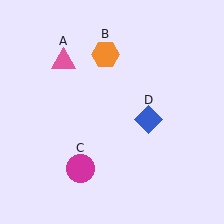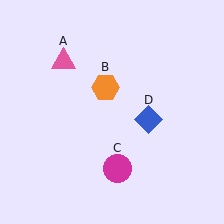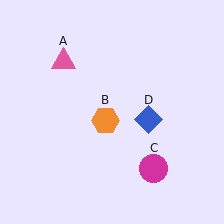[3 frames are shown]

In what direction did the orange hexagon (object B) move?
The orange hexagon (object B) moved down.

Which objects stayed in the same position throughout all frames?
Pink triangle (object A) and blue diamond (object D) remained stationary.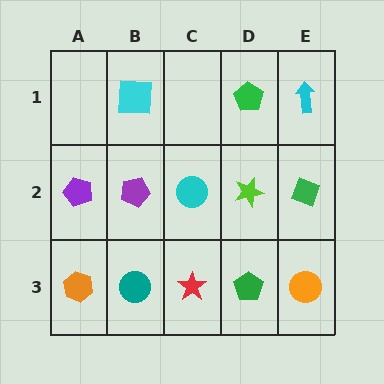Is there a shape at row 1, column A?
No, that cell is empty.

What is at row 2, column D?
A lime star.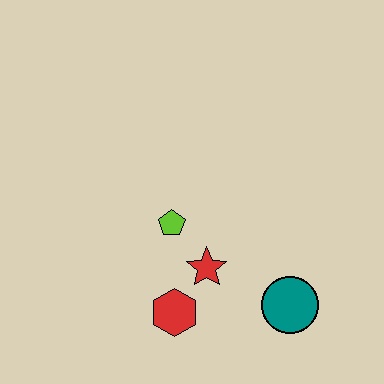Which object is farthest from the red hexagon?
The teal circle is farthest from the red hexagon.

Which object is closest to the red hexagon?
The red star is closest to the red hexagon.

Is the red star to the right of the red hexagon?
Yes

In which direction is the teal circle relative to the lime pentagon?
The teal circle is to the right of the lime pentagon.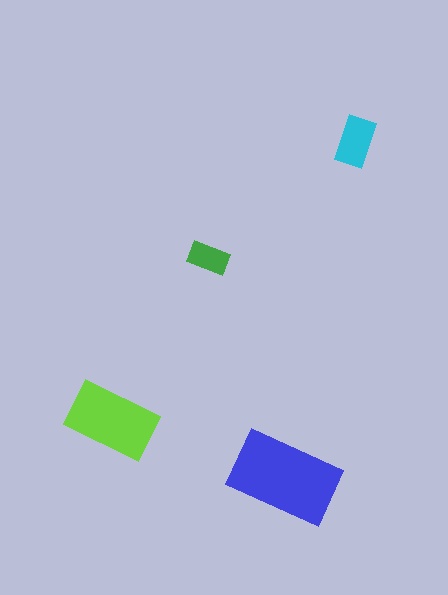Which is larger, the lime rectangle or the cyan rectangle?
The lime one.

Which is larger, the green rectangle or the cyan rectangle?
The cyan one.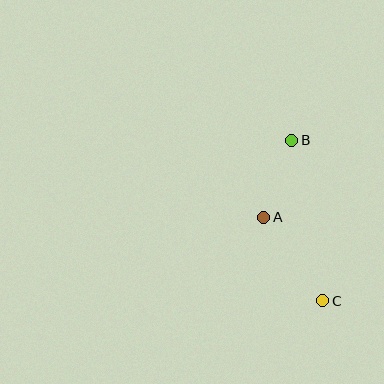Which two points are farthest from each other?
Points B and C are farthest from each other.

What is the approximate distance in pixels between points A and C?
The distance between A and C is approximately 102 pixels.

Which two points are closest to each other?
Points A and B are closest to each other.